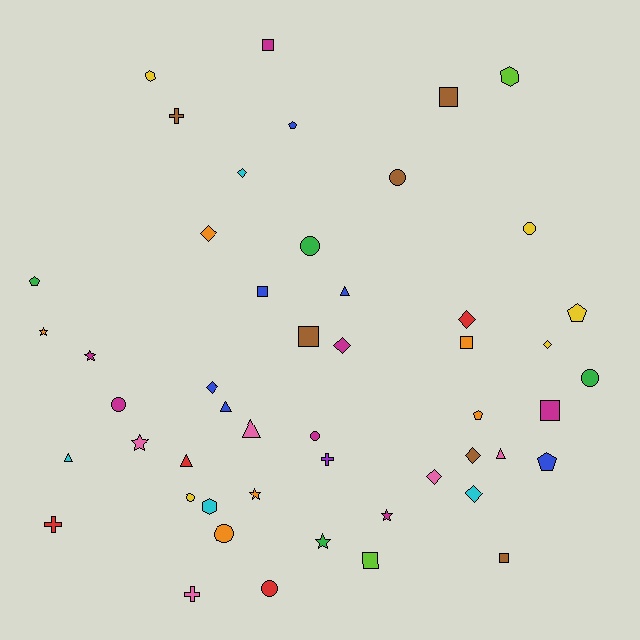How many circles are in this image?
There are 9 circles.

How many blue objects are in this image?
There are 6 blue objects.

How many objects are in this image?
There are 50 objects.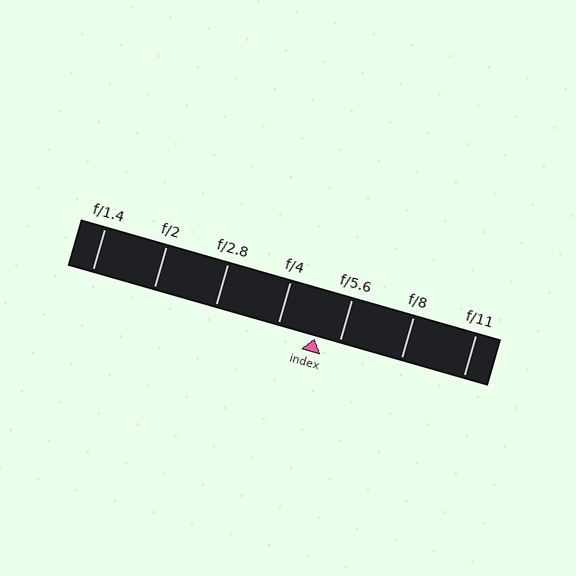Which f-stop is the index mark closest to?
The index mark is closest to f/5.6.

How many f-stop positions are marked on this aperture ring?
There are 7 f-stop positions marked.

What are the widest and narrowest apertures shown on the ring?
The widest aperture shown is f/1.4 and the narrowest is f/11.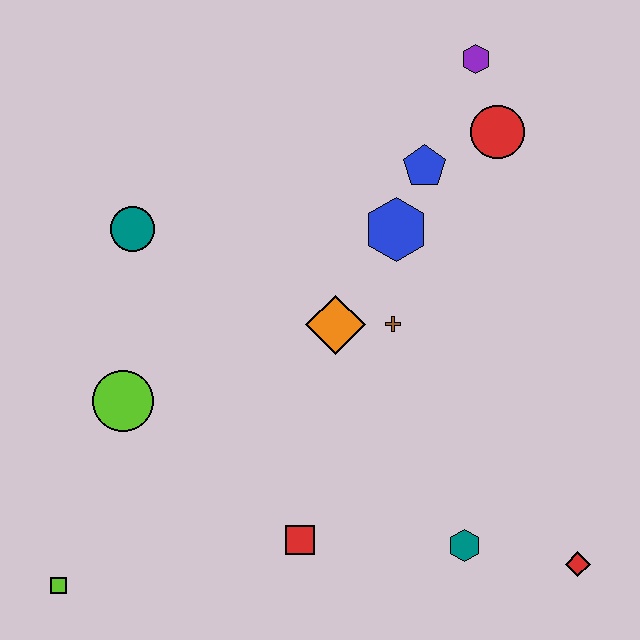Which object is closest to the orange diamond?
The brown cross is closest to the orange diamond.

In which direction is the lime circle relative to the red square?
The lime circle is to the left of the red square.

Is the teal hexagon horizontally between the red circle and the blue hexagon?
Yes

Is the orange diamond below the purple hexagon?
Yes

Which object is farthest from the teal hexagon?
The purple hexagon is farthest from the teal hexagon.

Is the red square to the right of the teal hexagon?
No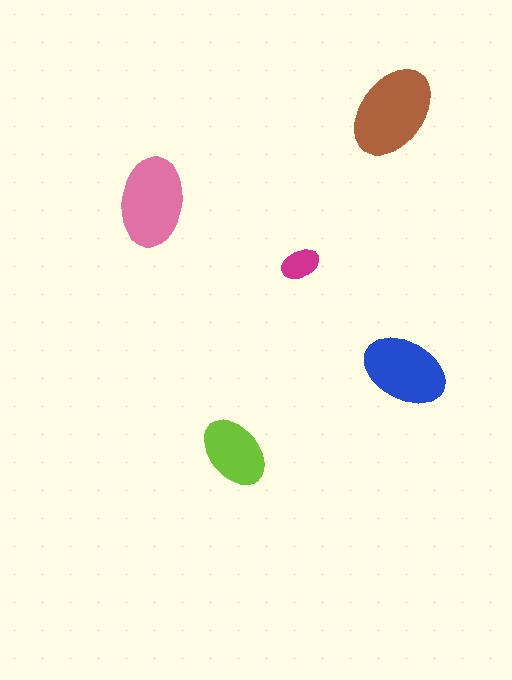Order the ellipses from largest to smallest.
the brown one, the pink one, the blue one, the lime one, the magenta one.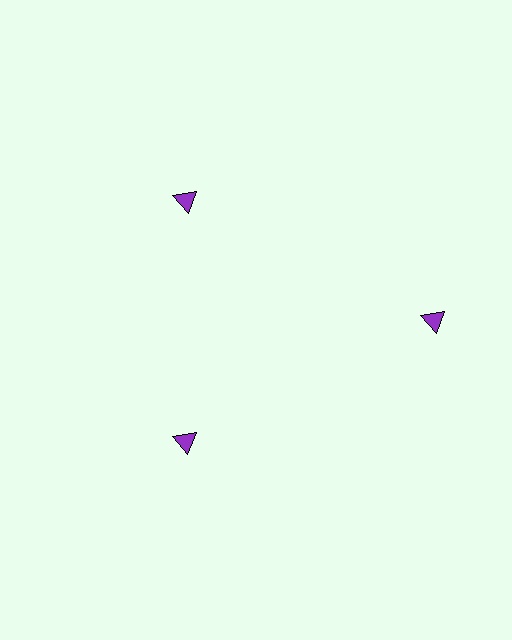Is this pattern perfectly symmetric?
No. The 3 purple triangles are arranged in a ring, but one element near the 3 o'clock position is pushed outward from the center, breaking the 3-fold rotational symmetry.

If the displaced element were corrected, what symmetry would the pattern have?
It would have 3-fold rotational symmetry — the pattern would map onto itself every 120 degrees.